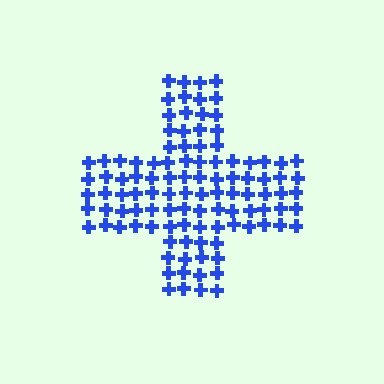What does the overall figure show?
The overall figure shows a cross.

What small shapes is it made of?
It is made of small crosses.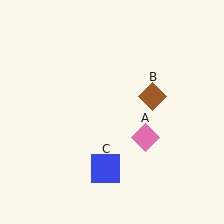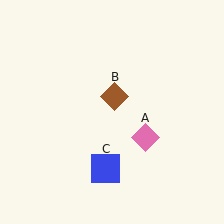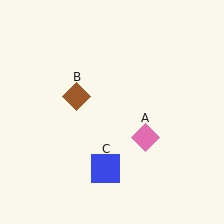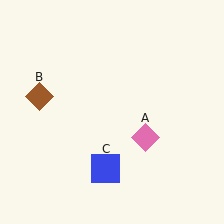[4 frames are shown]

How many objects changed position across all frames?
1 object changed position: brown diamond (object B).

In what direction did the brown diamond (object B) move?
The brown diamond (object B) moved left.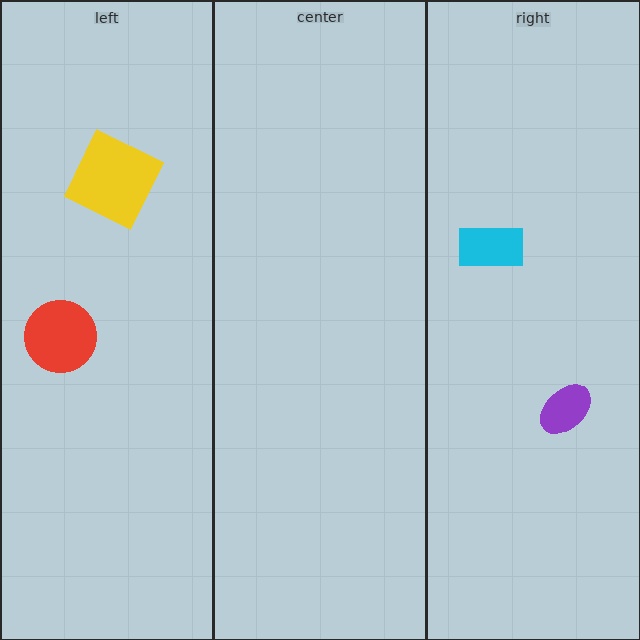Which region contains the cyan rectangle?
The right region.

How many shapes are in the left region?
2.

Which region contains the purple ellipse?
The right region.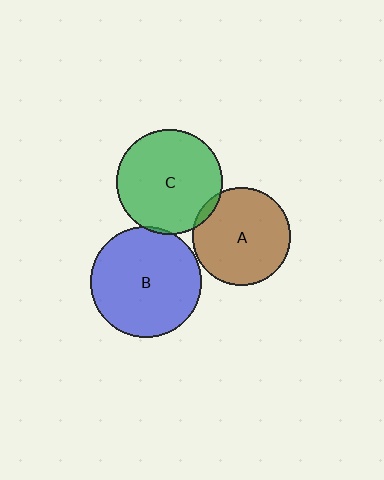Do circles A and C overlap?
Yes.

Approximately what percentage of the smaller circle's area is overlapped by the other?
Approximately 5%.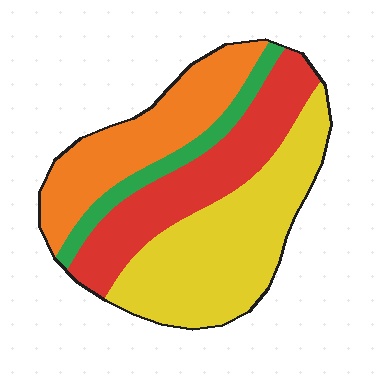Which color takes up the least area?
Green, at roughly 10%.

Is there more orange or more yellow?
Yellow.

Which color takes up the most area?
Yellow, at roughly 40%.